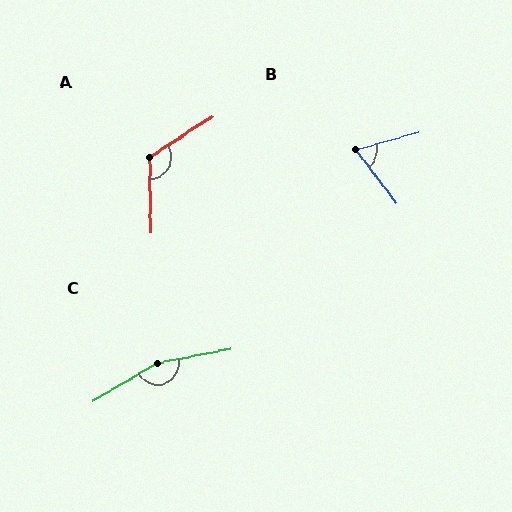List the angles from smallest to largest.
B (69°), A (122°), C (160°).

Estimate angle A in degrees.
Approximately 122 degrees.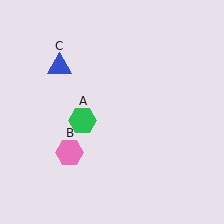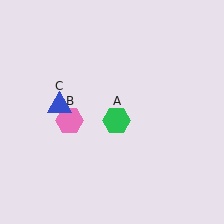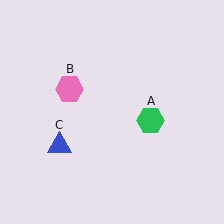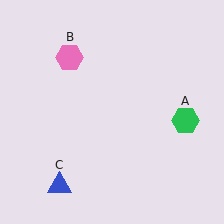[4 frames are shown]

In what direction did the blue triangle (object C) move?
The blue triangle (object C) moved down.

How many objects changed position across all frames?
3 objects changed position: green hexagon (object A), pink hexagon (object B), blue triangle (object C).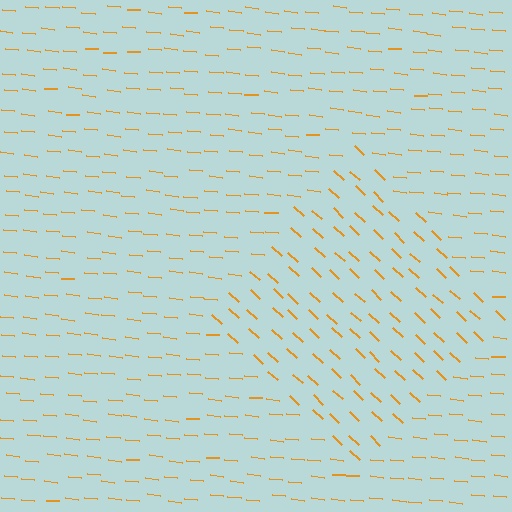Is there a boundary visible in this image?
Yes, there is a texture boundary formed by a change in line orientation.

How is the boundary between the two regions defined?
The boundary is defined purely by a change in line orientation (approximately 37 degrees difference). All lines are the same color and thickness.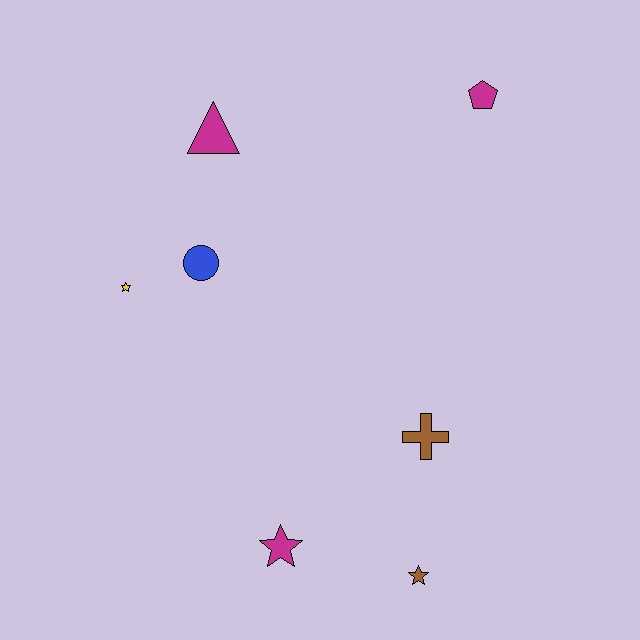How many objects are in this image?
There are 7 objects.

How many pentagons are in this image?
There is 1 pentagon.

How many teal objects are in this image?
There are no teal objects.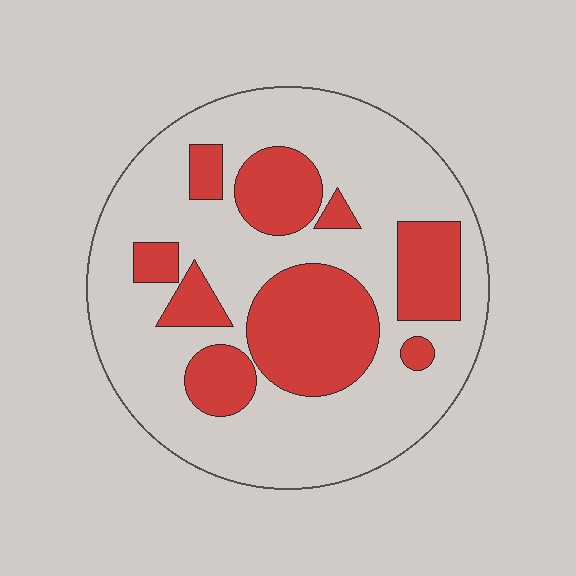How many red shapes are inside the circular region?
9.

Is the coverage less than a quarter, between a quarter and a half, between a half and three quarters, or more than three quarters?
Between a quarter and a half.